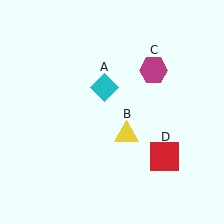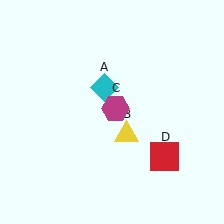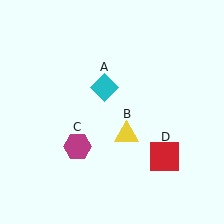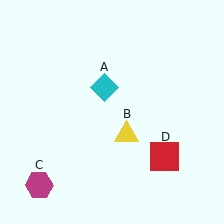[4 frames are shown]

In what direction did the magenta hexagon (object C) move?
The magenta hexagon (object C) moved down and to the left.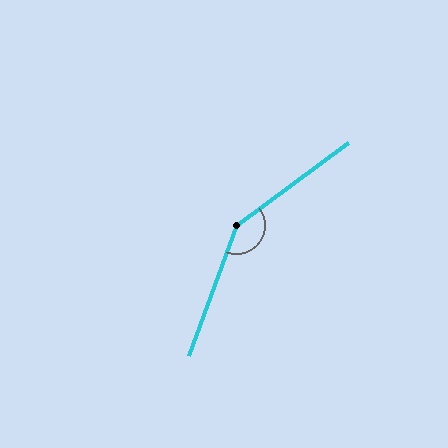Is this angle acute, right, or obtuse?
It is obtuse.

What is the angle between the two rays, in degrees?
Approximately 147 degrees.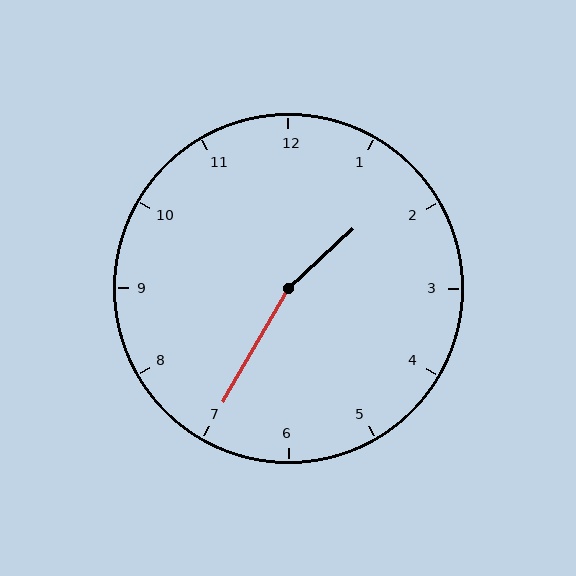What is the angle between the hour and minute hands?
Approximately 162 degrees.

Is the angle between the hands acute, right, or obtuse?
It is obtuse.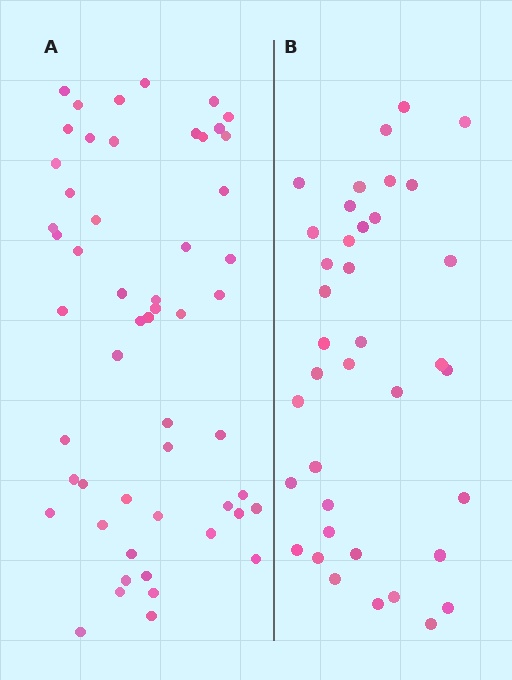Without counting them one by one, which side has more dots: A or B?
Region A (the left region) has more dots.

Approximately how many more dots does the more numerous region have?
Region A has approximately 15 more dots than region B.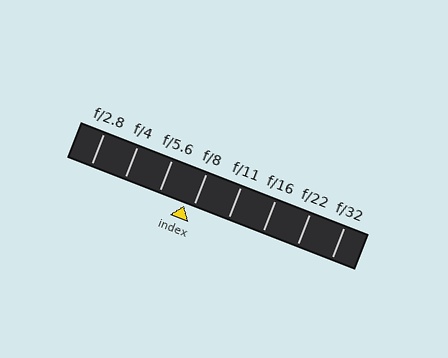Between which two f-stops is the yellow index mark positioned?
The index mark is between f/5.6 and f/8.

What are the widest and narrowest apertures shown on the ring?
The widest aperture shown is f/2.8 and the narrowest is f/32.